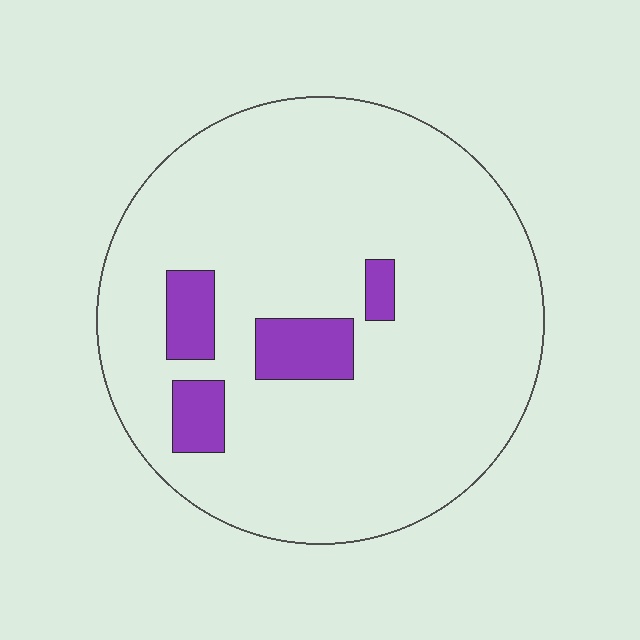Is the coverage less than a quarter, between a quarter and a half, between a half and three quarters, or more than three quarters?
Less than a quarter.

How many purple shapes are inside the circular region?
4.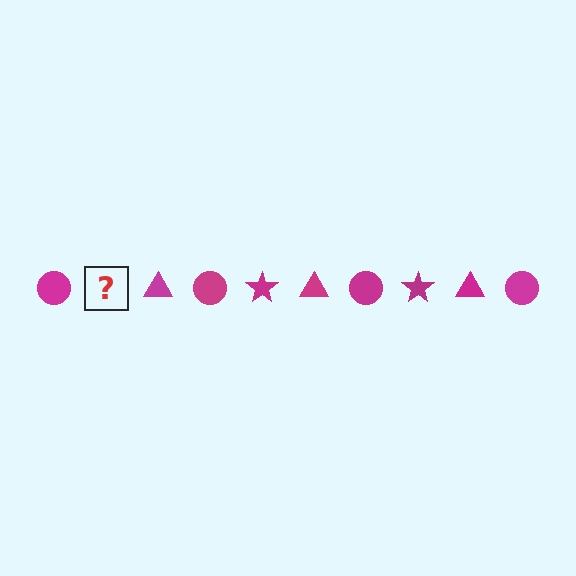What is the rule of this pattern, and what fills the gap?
The rule is that the pattern cycles through circle, star, triangle shapes in magenta. The gap should be filled with a magenta star.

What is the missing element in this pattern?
The missing element is a magenta star.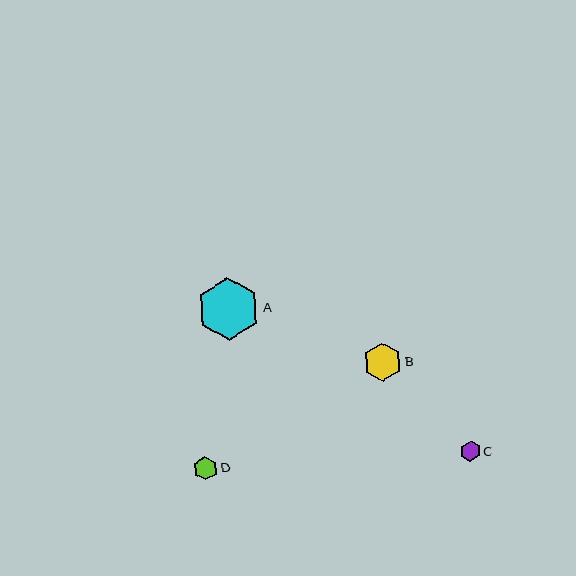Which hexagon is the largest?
Hexagon A is the largest with a size of approximately 63 pixels.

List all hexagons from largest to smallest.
From largest to smallest: A, B, D, C.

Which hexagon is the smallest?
Hexagon C is the smallest with a size of approximately 20 pixels.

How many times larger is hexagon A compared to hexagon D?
Hexagon A is approximately 2.7 times the size of hexagon D.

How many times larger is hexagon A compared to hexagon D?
Hexagon A is approximately 2.7 times the size of hexagon D.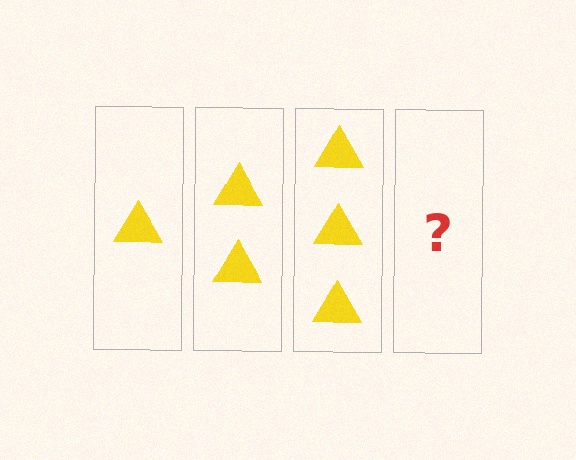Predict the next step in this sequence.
The next step is 4 triangles.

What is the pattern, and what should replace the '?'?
The pattern is that each step adds one more triangle. The '?' should be 4 triangles.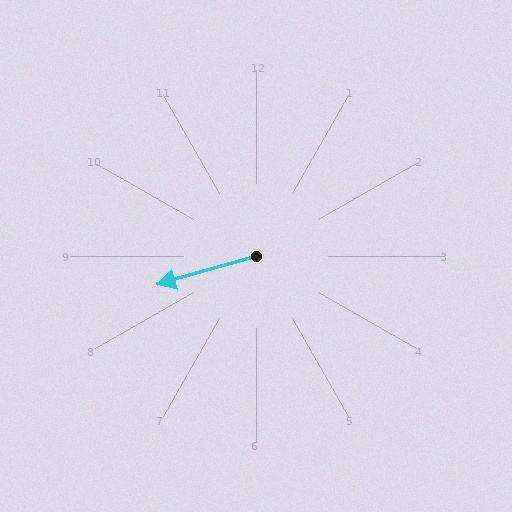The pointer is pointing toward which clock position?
Roughly 8 o'clock.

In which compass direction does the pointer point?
West.